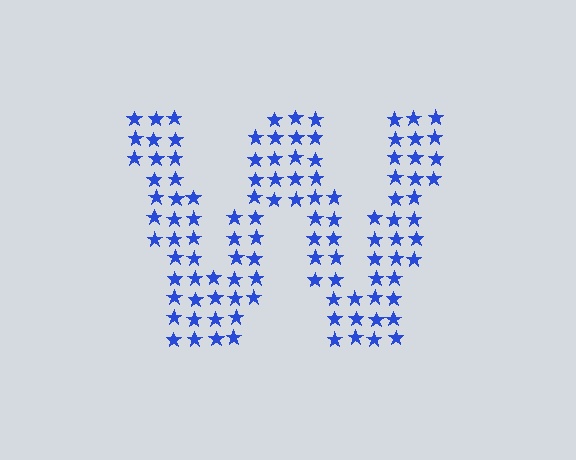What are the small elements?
The small elements are stars.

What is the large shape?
The large shape is the letter W.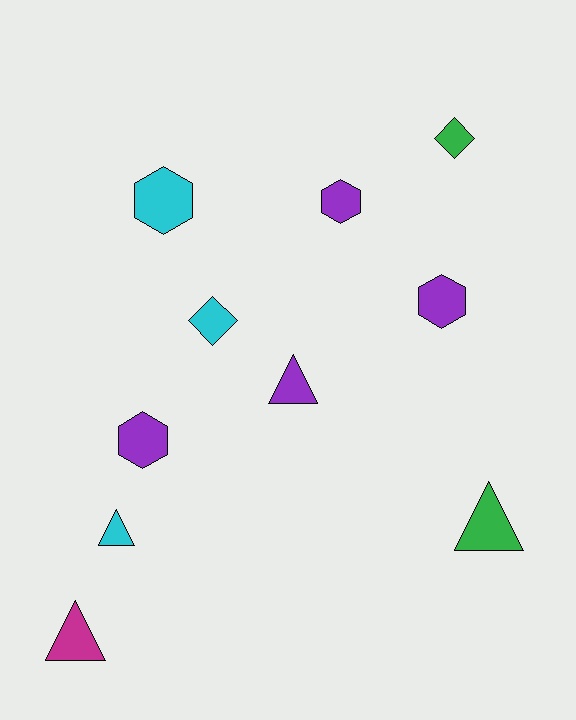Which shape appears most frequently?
Triangle, with 4 objects.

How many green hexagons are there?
There are no green hexagons.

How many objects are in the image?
There are 10 objects.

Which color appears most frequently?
Purple, with 4 objects.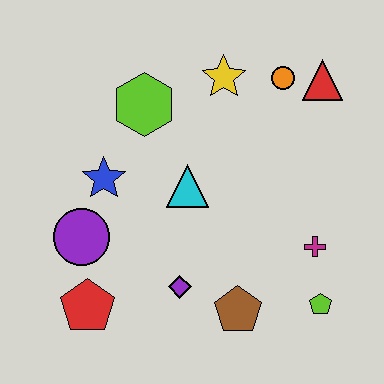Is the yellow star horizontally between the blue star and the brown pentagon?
Yes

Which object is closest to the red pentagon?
The purple circle is closest to the red pentagon.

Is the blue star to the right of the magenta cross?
No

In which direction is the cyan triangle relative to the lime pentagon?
The cyan triangle is to the left of the lime pentagon.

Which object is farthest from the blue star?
The lime pentagon is farthest from the blue star.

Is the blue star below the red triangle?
Yes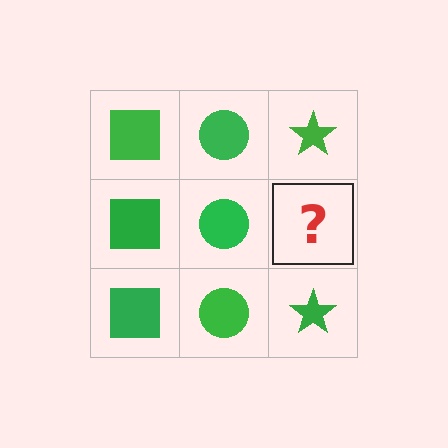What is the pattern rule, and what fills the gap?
The rule is that each column has a consistent shape. The gap should be filled with a green star.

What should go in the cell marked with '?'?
The missing cell should contain a green star.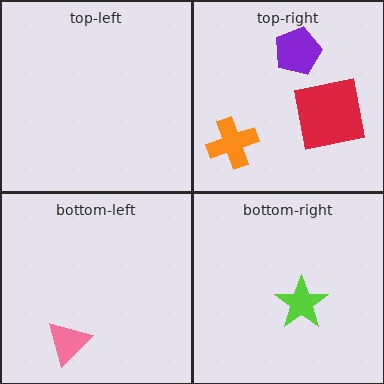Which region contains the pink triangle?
The bottom-left region.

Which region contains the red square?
The top-right region.